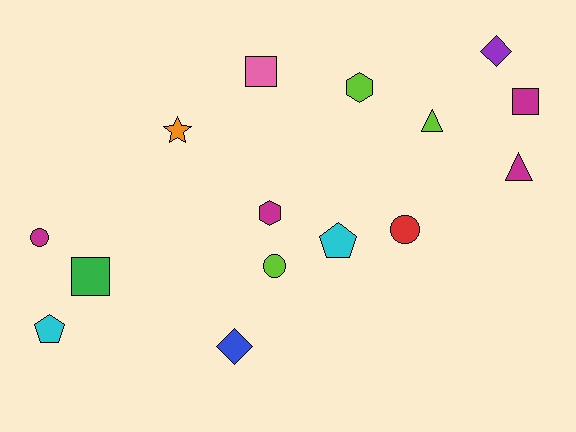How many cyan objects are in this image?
There are 2 cyan objects.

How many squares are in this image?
There are 3 squares.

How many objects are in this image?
There are 15 objects.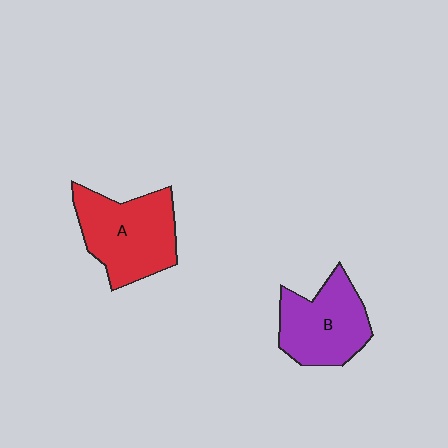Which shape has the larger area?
Shape A (red).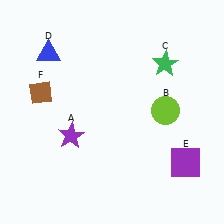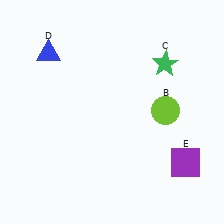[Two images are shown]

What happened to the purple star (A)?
The purple star (A) was removed in Image 2. It was in the bottom-left area of Image 1.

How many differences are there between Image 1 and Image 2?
There are 2 differences between the two images.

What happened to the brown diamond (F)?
The brown diamond (F) was removed in Image 2. It was in the top-left area of Image 1.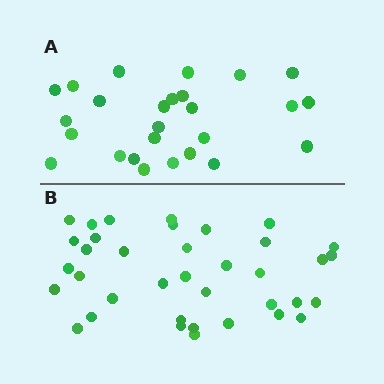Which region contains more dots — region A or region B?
Region B (the bottom region) has more dots.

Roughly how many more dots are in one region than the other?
Region B has roughly 12 or so more dots than region A.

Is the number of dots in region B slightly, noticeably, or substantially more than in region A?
Region B has noticeably more, but not dramatically so. The ratio is roughly 1.4 to 1.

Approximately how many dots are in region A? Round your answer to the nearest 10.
About 30 dots. (The exact count is 26, which rounds to 30.)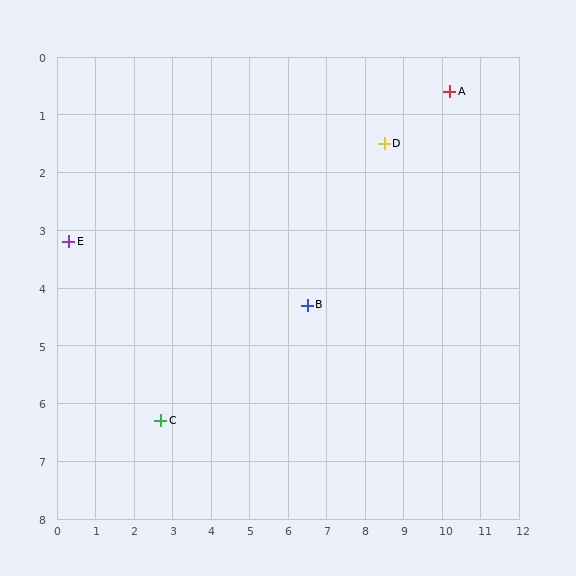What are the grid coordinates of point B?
Point B is at approximately (6.5, 4.3).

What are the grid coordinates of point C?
Point C is at approximately (2.7, 6.3).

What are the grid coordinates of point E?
Point E is at approximately (0.3, 3.2).